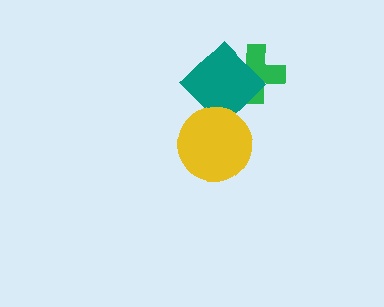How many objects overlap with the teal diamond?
2 objects overlap with the teal diamond.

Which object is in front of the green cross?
The teal diamond is in front of the green cross.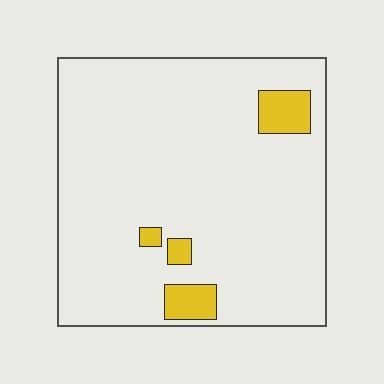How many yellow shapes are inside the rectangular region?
4.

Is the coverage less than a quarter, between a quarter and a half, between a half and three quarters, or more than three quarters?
Less than a quarter.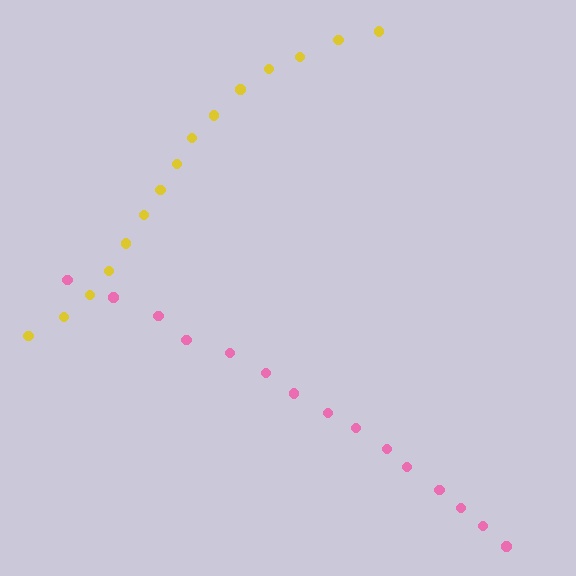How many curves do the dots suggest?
There are 2 distinct paths.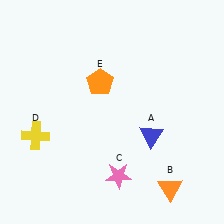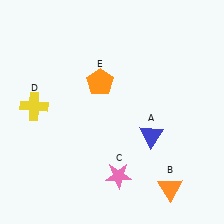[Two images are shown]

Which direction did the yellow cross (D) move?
The yellow cross (D) moved up.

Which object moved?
The yellow cross (D) moved up.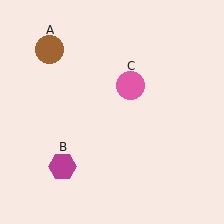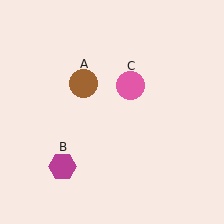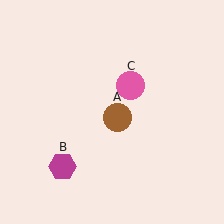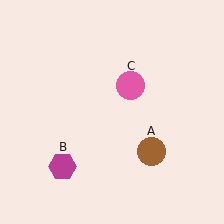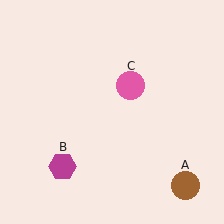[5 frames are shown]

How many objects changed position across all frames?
1 object changed position: brown circle (object A).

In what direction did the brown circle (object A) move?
The brown circle (object A) moved down and to the right.